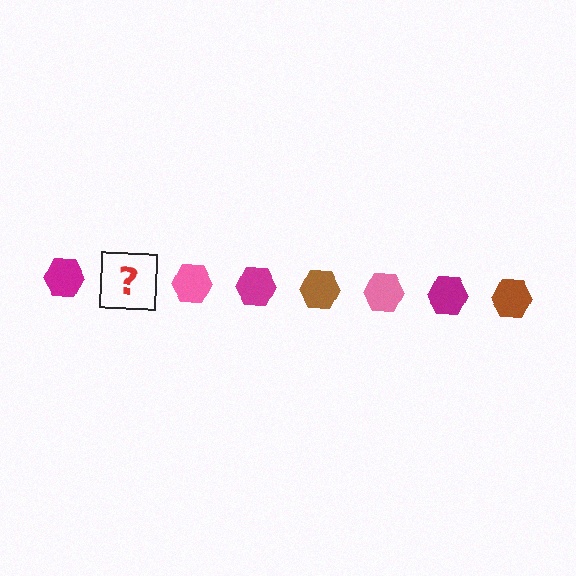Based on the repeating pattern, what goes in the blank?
The blank should be a brown hexagon.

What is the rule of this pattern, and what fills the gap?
The rule is that the pattern cycles through magenta, brown, pink hexagons. The gap should be filled with a brown hexagon.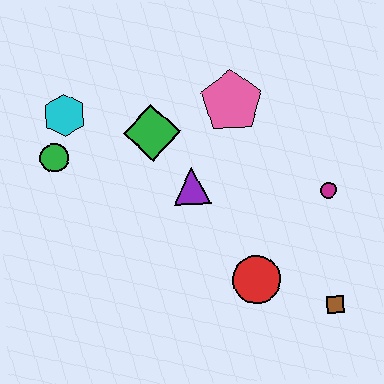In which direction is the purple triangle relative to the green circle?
The purple triangle is to the right of the green circle.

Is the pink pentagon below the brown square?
No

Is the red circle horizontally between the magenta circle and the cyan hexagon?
Yes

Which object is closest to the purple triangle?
The green diamond is closest to the purple triangle.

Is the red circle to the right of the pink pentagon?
Yes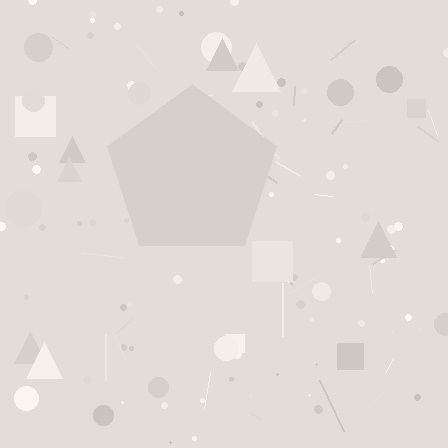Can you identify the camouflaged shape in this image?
The camouflaged shape is a pentagon.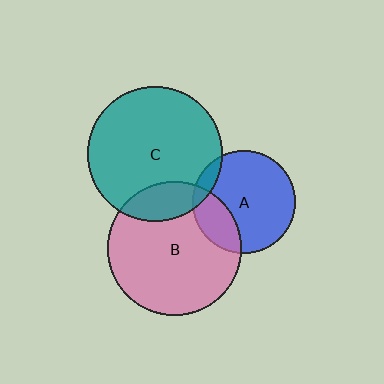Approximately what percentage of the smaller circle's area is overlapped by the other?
Approximately 10%.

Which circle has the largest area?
Circle C (teal).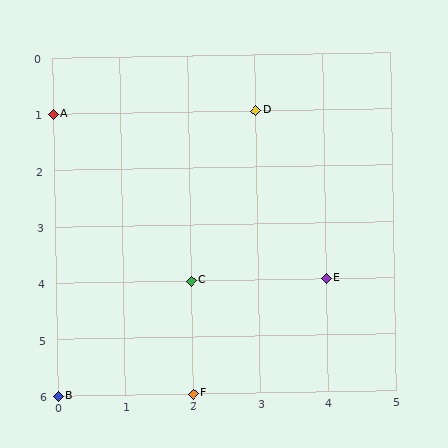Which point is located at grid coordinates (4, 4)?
Point E is at (4, 4).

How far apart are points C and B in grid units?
Points C and B are 2 columns and 2 rows apart (about 2.8 grid units diagonally).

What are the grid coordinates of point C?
Point C is at grid coordinates (2, 4).